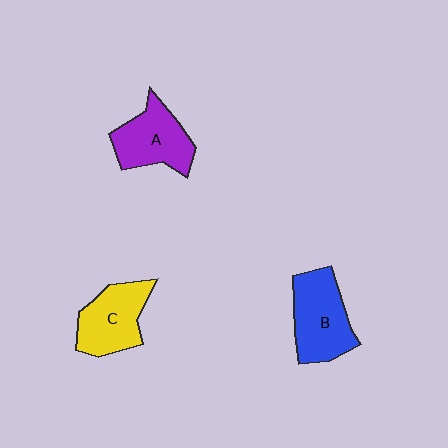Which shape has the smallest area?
Shape A (purple).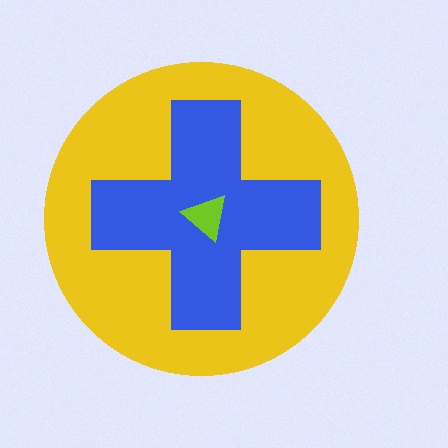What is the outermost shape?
The yellow circle.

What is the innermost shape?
The lime triangle.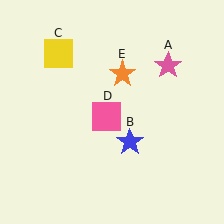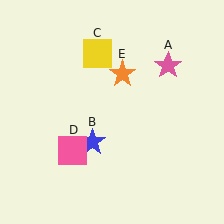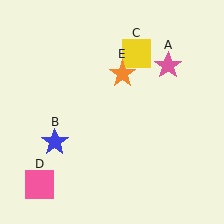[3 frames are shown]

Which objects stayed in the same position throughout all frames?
Pink star (object A) and orange star (object E) remained stationary.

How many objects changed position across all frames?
3 objects changed position: blue star (object B), yellow square (object C), pink square (object D).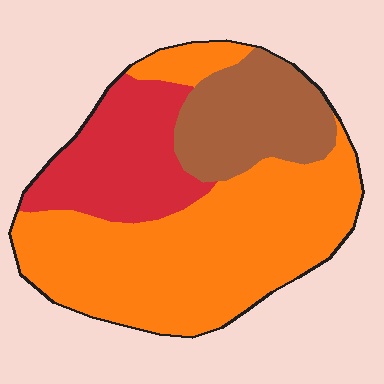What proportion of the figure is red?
Red takes up between a sixth and a third of the figure.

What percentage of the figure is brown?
Brown covers about 20% of the figure.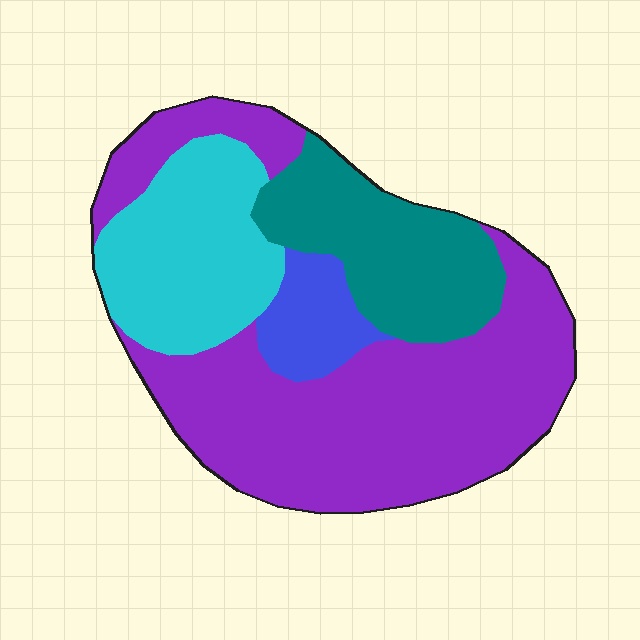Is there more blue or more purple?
Purple.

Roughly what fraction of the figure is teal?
Teal takes up less than a quarter of the figure.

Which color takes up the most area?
Purple, at roughly 50%.